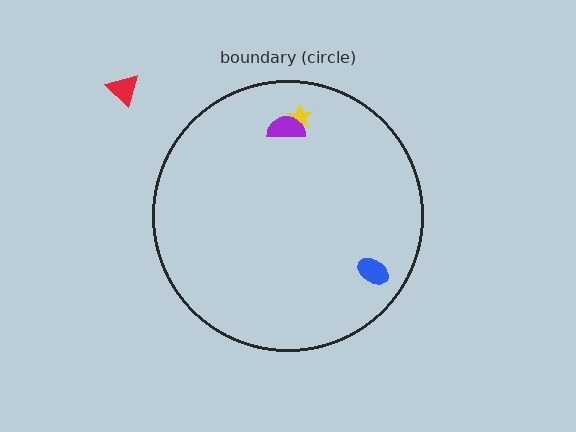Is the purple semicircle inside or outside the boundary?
Inside.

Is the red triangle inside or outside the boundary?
Outside.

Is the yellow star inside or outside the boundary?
Inside.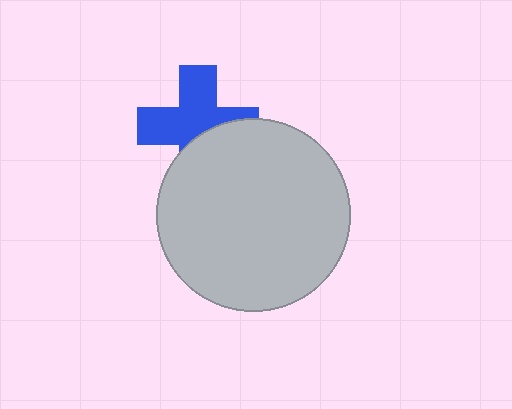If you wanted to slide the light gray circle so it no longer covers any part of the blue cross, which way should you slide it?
Slide it down — that is the most direct way to separate the two shapes.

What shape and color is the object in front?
The object in front is a light gray circle.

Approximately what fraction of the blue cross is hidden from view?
Roughly 39% of the blue cross is hidden behind the light gray circle.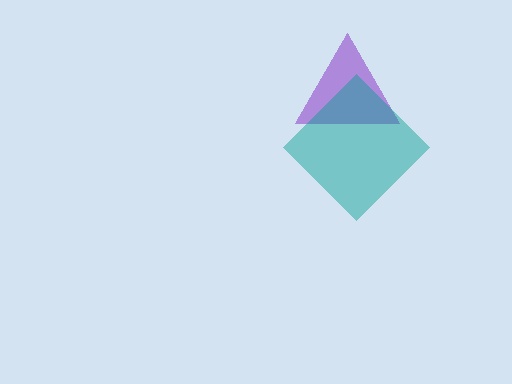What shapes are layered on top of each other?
The layered shapes are: a purple triangle, a teal diamond.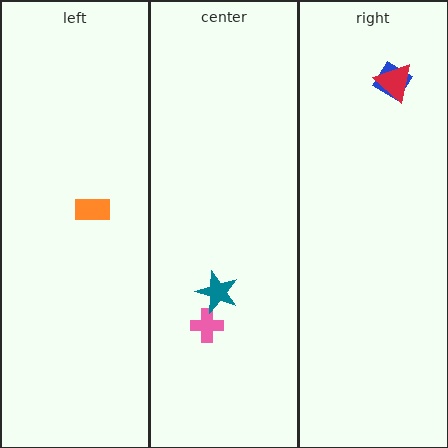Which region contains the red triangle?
The right region.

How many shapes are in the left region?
1.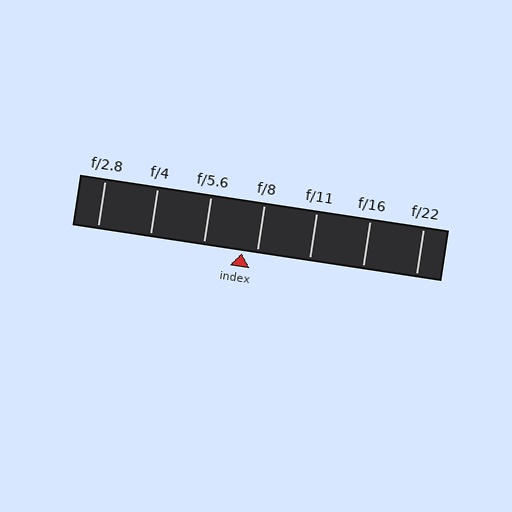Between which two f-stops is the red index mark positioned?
The index mark is between f/5.6 and f/8.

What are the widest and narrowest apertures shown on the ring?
The widest aperture shown is f/2.8 and the narrowest is f/22.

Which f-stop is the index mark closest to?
The index mark is closest to f/8.